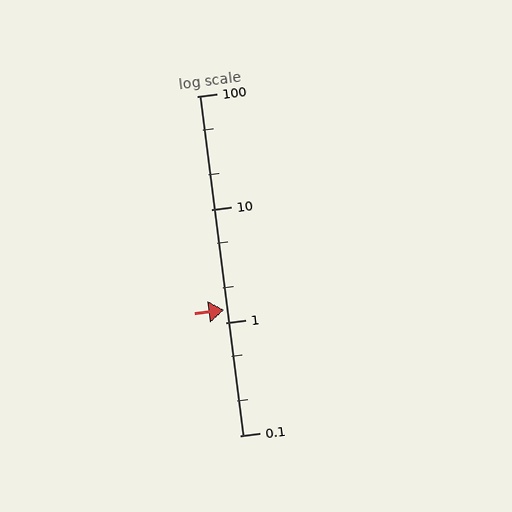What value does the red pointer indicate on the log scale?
The pointer indicates approximately 1.3.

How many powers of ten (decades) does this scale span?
The scale spans 3 decades, from 0.1 to 100.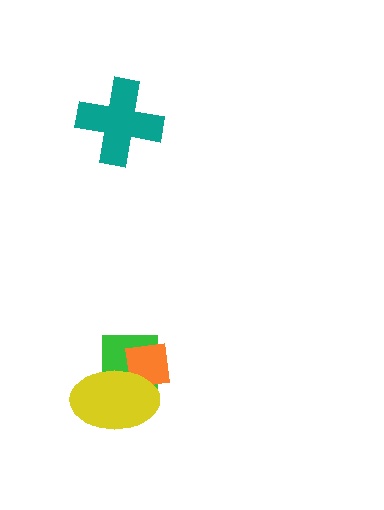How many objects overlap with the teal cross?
0 objects overlap with the teal cross.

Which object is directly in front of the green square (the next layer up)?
The orange square is directly in front of the green square.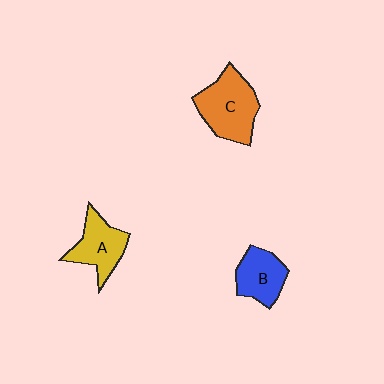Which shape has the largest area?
Shape C (orange).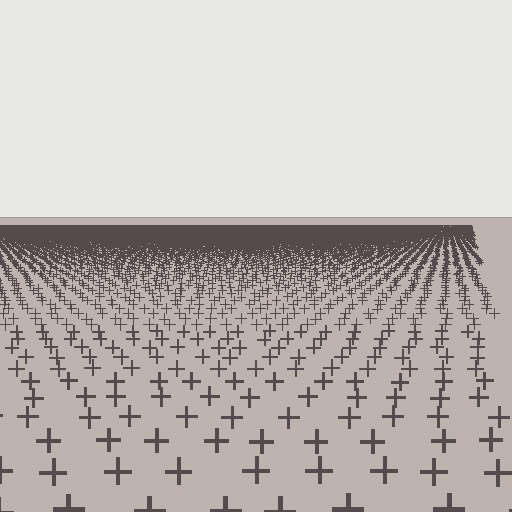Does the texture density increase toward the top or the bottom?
Density increases toward the top.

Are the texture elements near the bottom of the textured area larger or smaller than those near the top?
Larger. Near the bottom, elements are closer to the viewer and appear at a bigger on-screen size.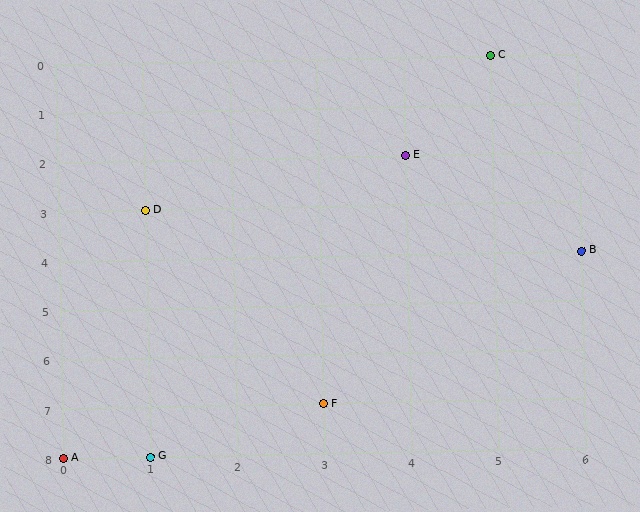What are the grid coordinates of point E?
Point E is at grid coordinates (4, 2).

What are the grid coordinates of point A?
Point A is at grid coordinates (0, 8).